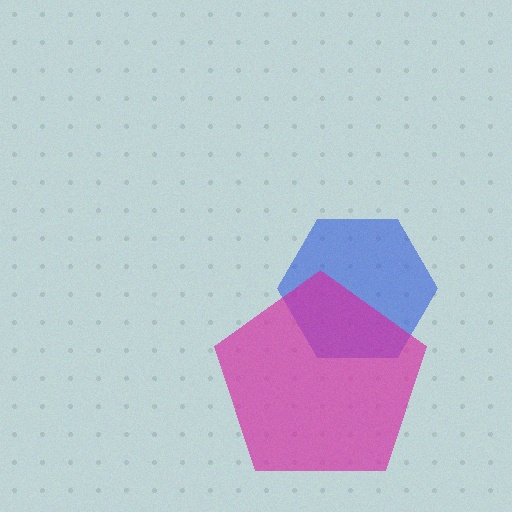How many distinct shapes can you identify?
There are 2 distinct shapes: a blue hexagon, a magenta pentagon.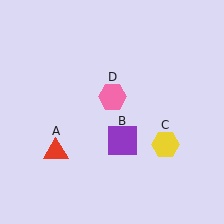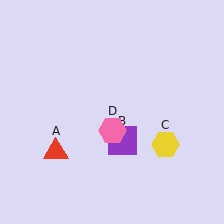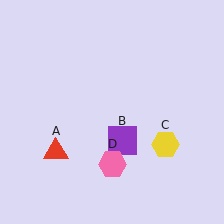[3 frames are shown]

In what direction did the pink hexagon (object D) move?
The pink hexagon (object D) moved down.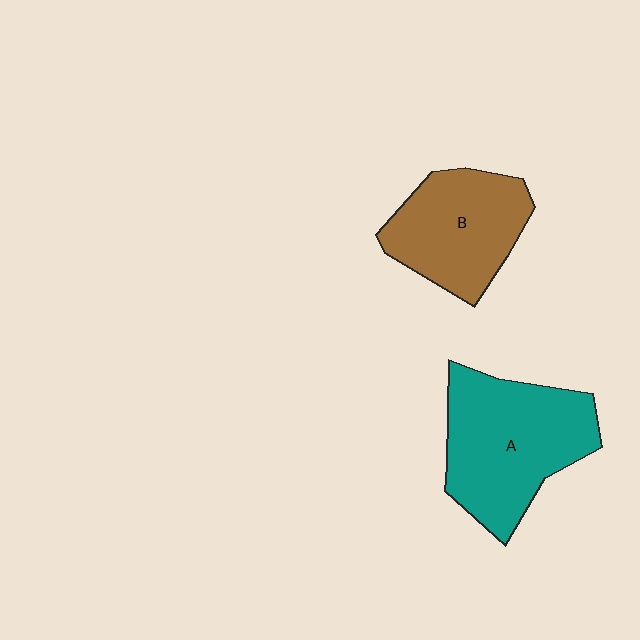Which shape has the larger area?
Shape A (teal).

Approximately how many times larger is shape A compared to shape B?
Approximately 1.3 times.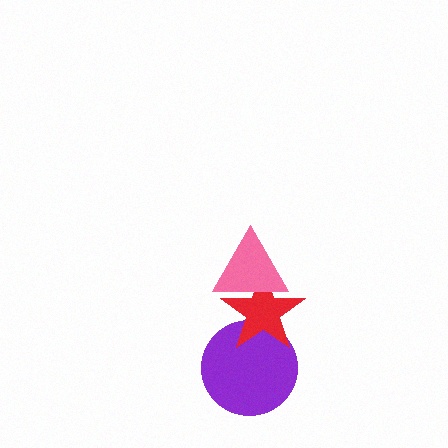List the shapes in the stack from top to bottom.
From top to bottom: the pink triangle, the red star, the purple circle.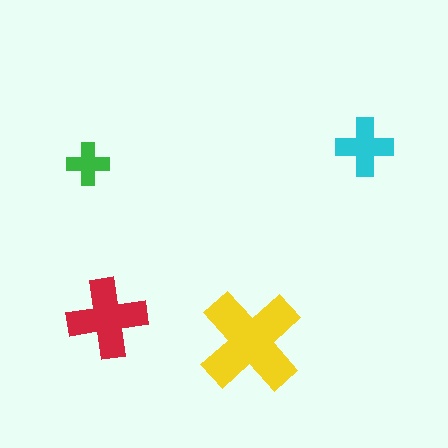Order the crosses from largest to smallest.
the yellow one, the red one, the cyan one, the green one.